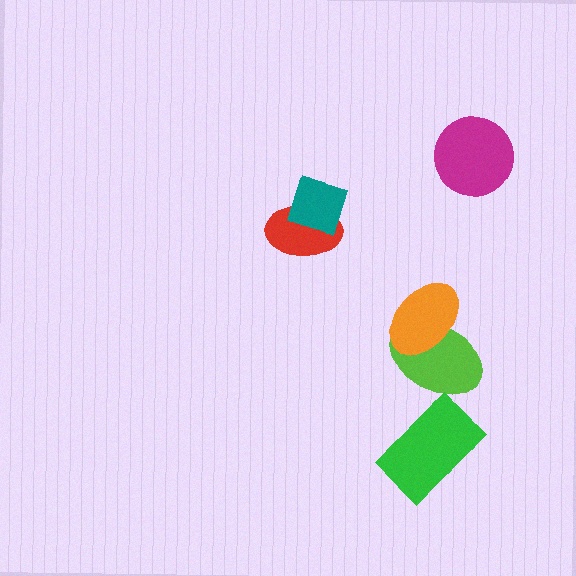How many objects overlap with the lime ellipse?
1 object overlaps with the lime ellipse.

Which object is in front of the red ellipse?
The teal diamond is in front of the red ellipse.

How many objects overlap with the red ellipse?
1 object overlaps with the red ellipse.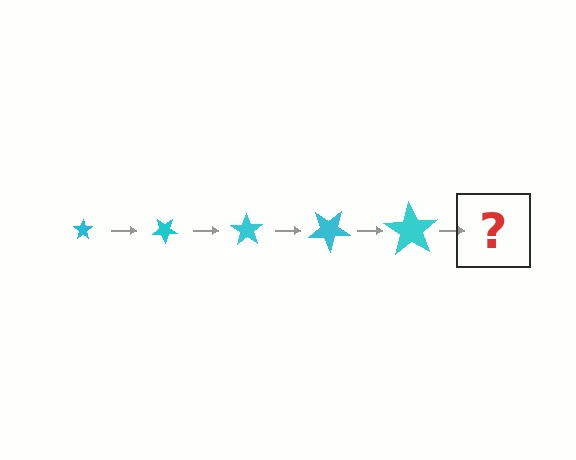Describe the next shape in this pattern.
It should be a star, larger than the previous one and rotated 175 degrees from the start.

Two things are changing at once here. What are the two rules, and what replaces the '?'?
The two rules are that the star grows larger each step and it rotates 35 degrees each step. The '?' should be a star, larger than the previous one and rotated 175 degrees from the start.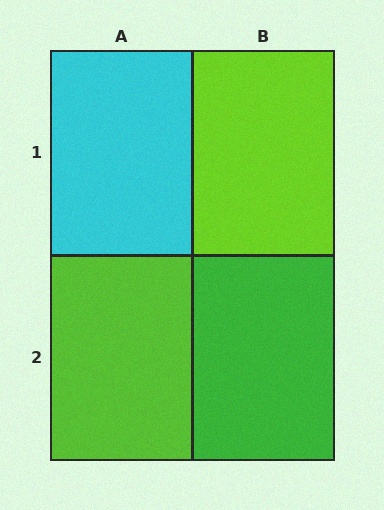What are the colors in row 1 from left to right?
Cyan, lime.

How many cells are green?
1 cell is green.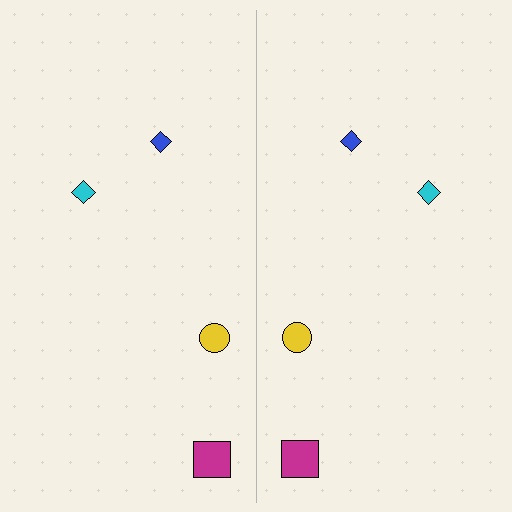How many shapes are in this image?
There are 8 shapes in this image.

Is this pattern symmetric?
Yes, this pattern has bilateral (reflection) symmetry.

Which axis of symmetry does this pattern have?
The pattern has a vertical axis of symmetry running through the center of the image.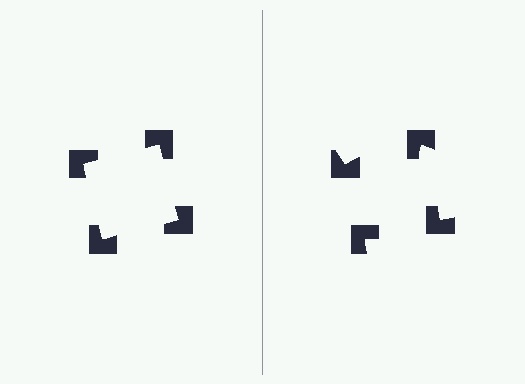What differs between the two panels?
The notched squares are positioned identically on both sides; only the wedge orientations differ. On the left they align to a square; on the right they are misaligned.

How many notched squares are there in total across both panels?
8 — 4 on each side.